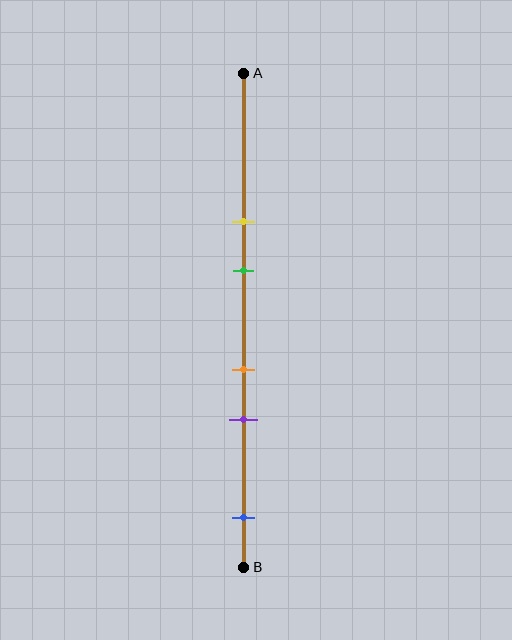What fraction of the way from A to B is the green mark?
The green mark is approximately 40% (0.4) of the way from A to B.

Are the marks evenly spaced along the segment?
No, the marks are not evenly spaced.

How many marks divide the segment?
There are 5 marks dividing the segment.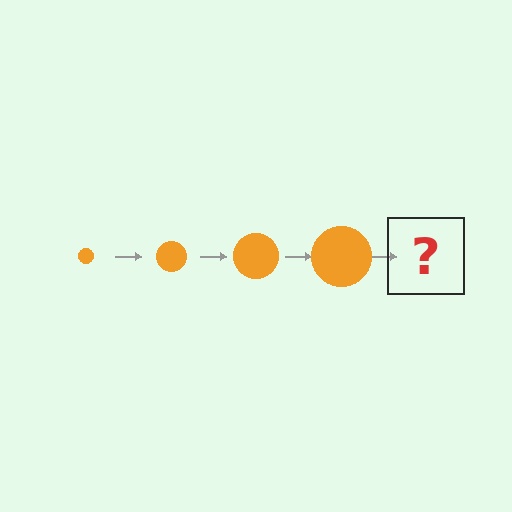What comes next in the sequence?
The next element should be an orange circle, larger than the previous one.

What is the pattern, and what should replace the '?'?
The pattern is that the circle gets progressively larger each step. The '?' should be an orange circle, larger than the previous one.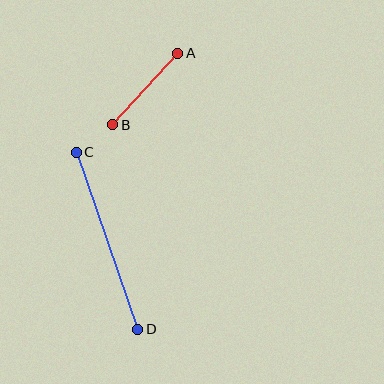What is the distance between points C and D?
The distance is approximately 187 pixels.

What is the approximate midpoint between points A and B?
The midpoint is at approximately (145, 89) pixels.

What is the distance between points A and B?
The distance is approximately 96 pixels.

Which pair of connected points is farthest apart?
Points C and D are farthest apart.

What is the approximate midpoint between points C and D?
The midpoint is at approximately (107, 241) pixels.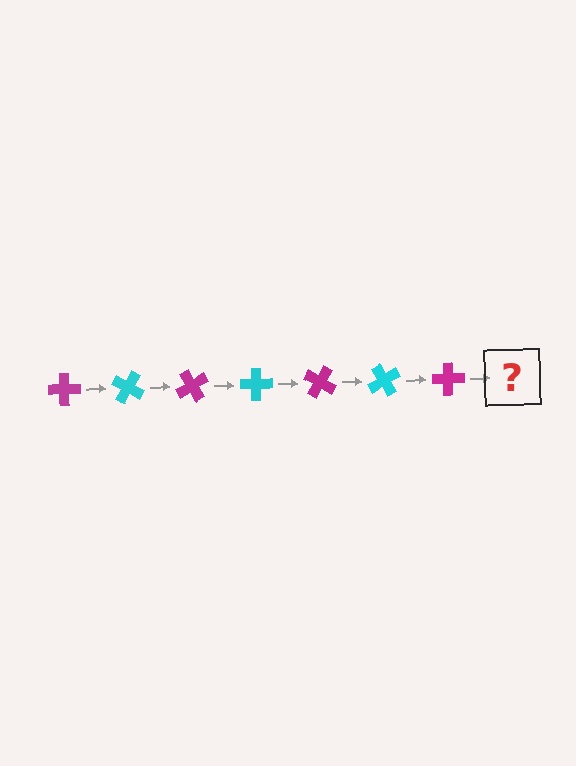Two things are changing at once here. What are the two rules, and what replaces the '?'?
The two rules are that it rotates 30 degrees each step and the color cycles through magenta and cyan. The '?' should be a cyan cross, rotated 210 degrees from the start.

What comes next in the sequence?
The next element should be a cyan cross, rotated 210 degrees from the start.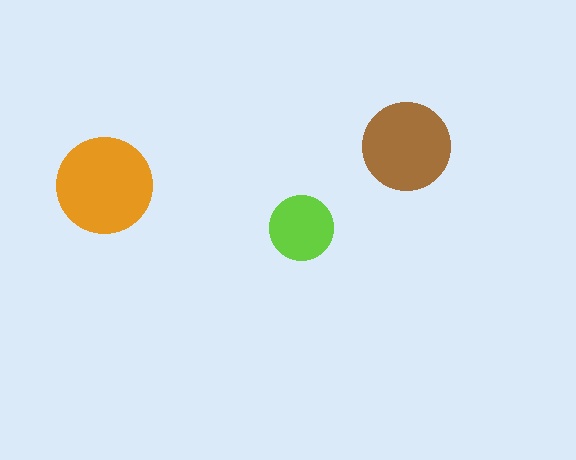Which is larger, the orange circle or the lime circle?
The orange one.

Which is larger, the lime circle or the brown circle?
The brown one.